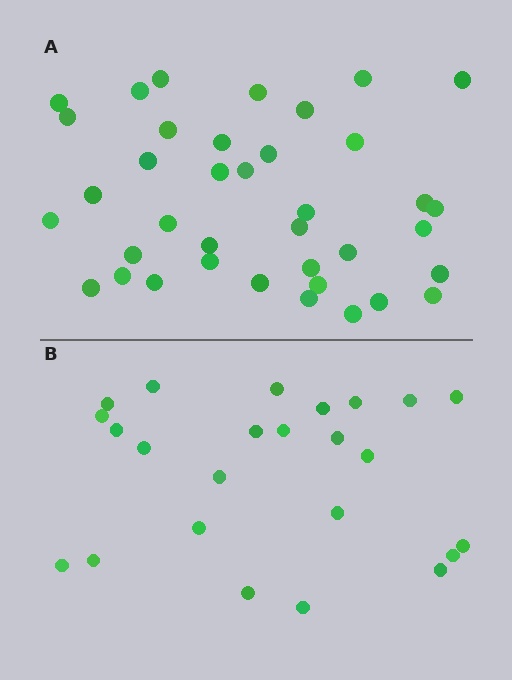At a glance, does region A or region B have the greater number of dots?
Region A (the top region) has more dots.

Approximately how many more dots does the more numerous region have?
Region A has approximately 15 more dots than region B.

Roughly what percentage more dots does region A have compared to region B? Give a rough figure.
About 60% more.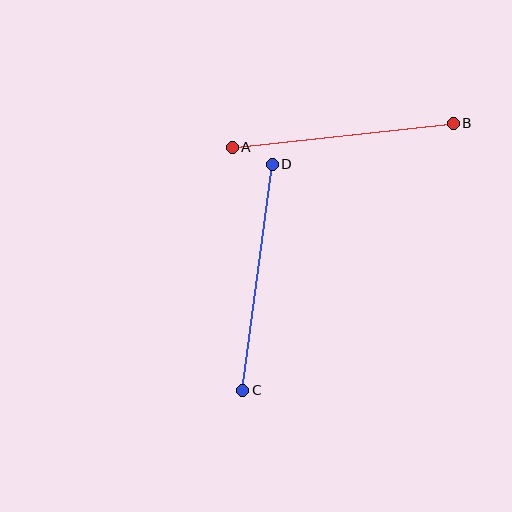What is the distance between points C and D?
The distance is approximately 228 pixels.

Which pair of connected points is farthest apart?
Points C and D are farthest apart.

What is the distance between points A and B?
The distance is approximately 222 pixels.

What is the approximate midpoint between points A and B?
The midpoint is at approximately (343, 135) pixels.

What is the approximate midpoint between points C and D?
The midpoint is at approximately (258, 277) pixels.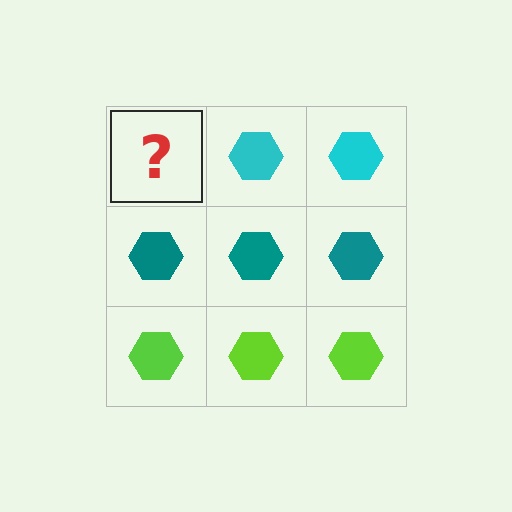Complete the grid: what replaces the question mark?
The question mark should be replaced with a cyan hexagon.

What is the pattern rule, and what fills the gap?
The rule is that each row has a consistent color. The gap should be filled with a cyan hexagon.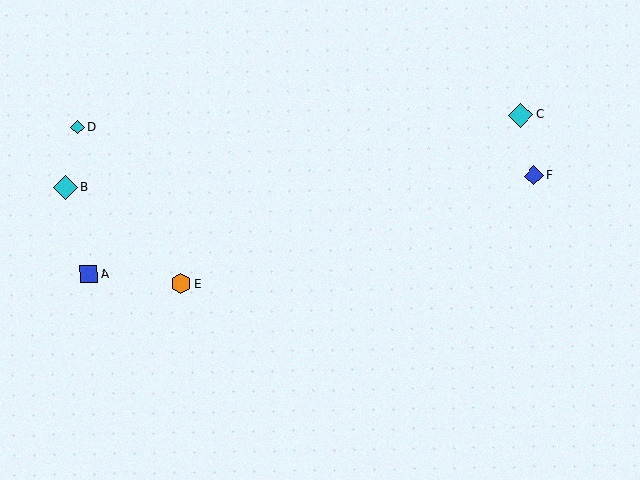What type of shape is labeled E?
Shape E is an orange hexagon.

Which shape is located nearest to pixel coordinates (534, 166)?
The blue diamond (labeled F) at (534, 176) is nearest to that location.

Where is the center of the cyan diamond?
The center of the cyan diamond is at (77, 127).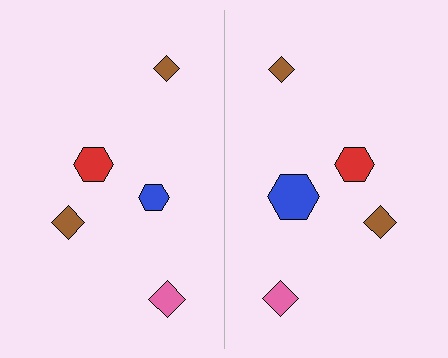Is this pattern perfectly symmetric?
No, the pattern is not perfectly symmetric. The blue hexagon on the right side has a different size than its mirror counterpart.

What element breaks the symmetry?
The blue hexagon on the right side has a different size than its mirror counterpart.